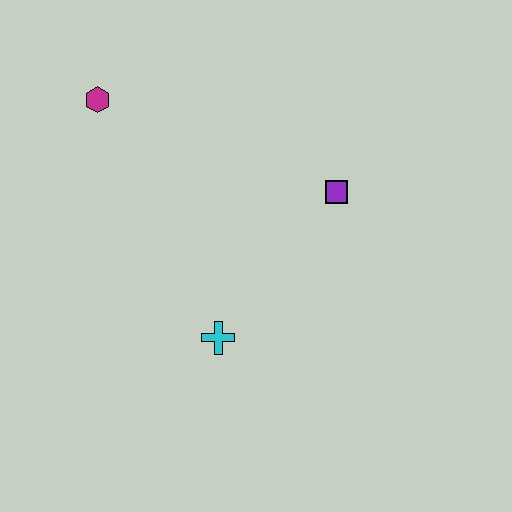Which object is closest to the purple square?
The cyan cross is closest to the purple square.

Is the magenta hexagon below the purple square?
No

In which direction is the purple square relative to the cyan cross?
The purple square is above the cyan cross.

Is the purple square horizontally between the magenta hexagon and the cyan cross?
No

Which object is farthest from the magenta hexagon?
The cyan cross is farthest from the magenta hexagon.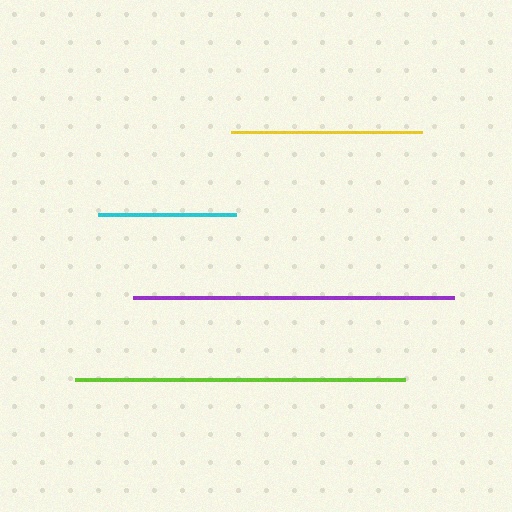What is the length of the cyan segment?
The cyan segment is approximately 138 pixels long.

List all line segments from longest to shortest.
From longest to shortest: lime, purple, yellow, cyan.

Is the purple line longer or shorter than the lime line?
The lime line is longer than the purple line.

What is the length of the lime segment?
The lime segment is approximately 331 pixels long.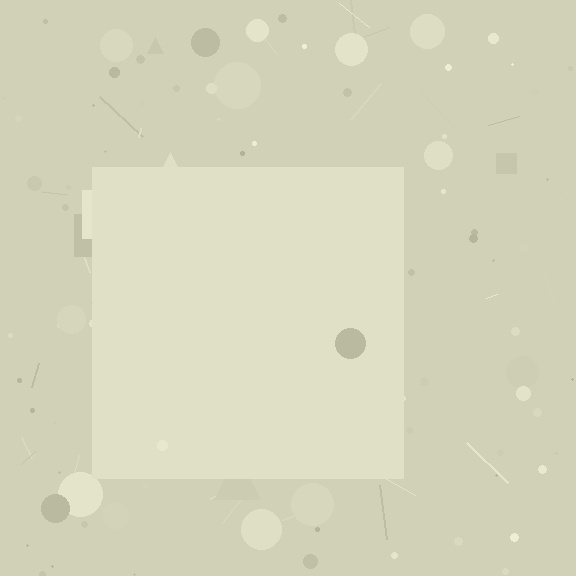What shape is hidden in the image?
A square is hidden in the image.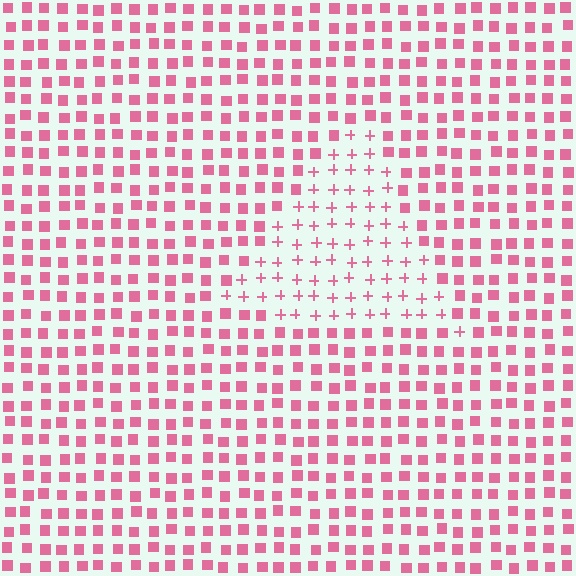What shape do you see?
I see a triangle.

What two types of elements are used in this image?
The image uses plus signs inside the triangle region and squares outside it.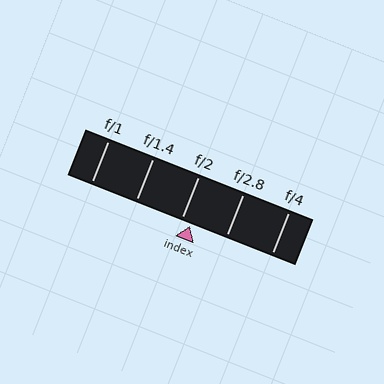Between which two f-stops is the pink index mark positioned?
The index mark is between f/2 and f/2.8.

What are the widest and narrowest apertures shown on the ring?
The widest aperture shown is f/1 and the narrowest is f/4.